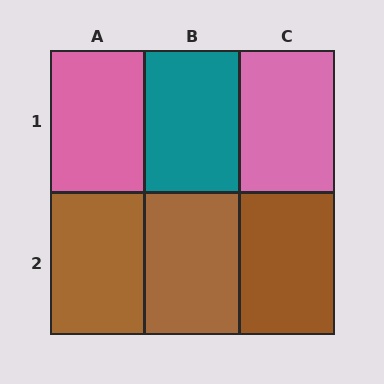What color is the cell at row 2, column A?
Brown.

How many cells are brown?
3 cells are brown.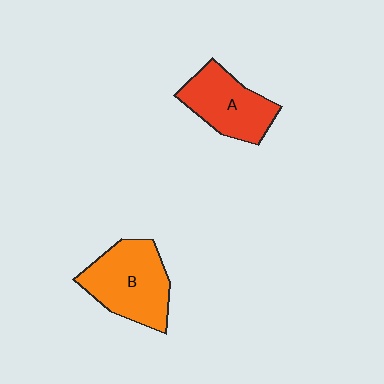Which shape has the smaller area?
Shape A (red).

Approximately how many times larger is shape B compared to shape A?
Approximately 1.2 times.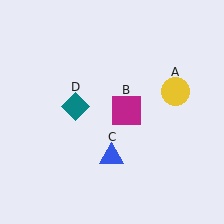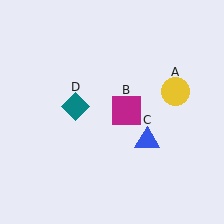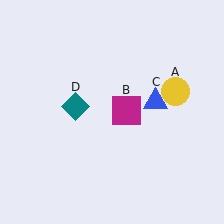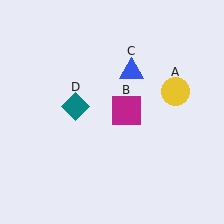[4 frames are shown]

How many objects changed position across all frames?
1 object changed position: blue triangle (object C).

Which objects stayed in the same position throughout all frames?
Yellow circle (object A) and magenta square (object B) and teal diamond (object D) remained stationary.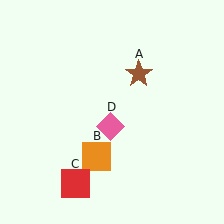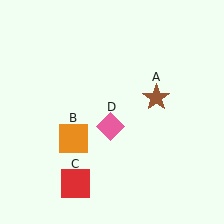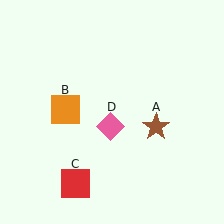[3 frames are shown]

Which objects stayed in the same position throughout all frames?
Red square (object C) and pink diamond (object D) remained stationary.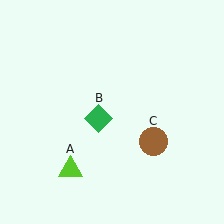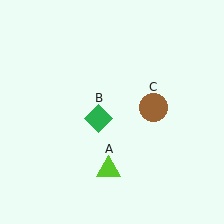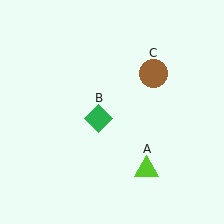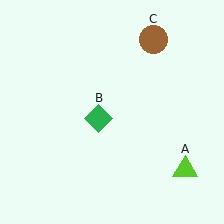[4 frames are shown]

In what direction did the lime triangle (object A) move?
The lime triangle (object A) moved right.